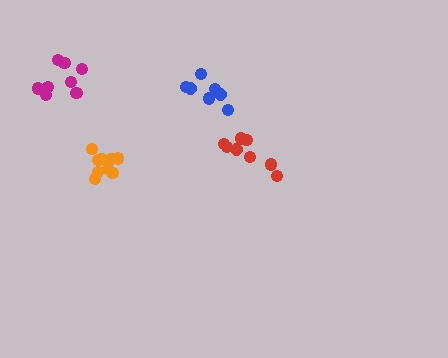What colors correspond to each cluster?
The clusters are colored: blue, orange, red, magenta.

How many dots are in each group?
Group 1: 7 dots, Group 2: 9 dots, Group 3: 8 dots, Group 4: 8 dots (32 total).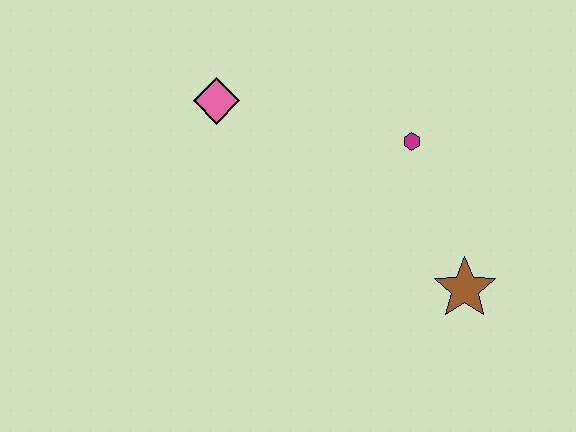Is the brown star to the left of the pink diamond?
No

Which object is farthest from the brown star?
The pink diamond is farthest from the brown star.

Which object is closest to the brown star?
The magenta hexagon is closest to the brown star.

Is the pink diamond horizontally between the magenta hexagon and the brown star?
No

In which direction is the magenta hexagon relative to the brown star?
The magenta hexagon is above the brown star.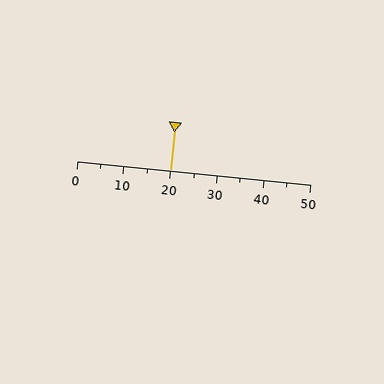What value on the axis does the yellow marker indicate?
The marker indicates approximately 20.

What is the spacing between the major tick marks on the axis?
The major ticks are spaced 10 apart.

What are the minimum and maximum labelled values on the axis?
The axis runs from 0 to 50.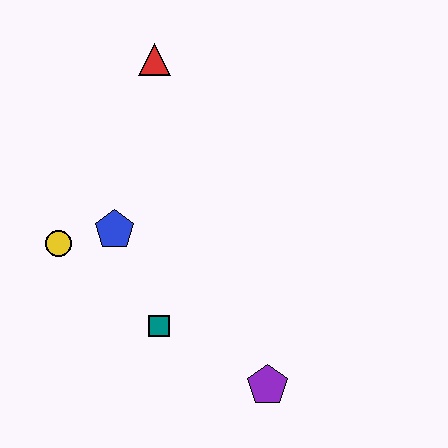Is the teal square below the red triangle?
Yes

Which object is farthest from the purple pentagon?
The red triangle is farthest from the purple pentagon.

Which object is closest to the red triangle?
The blue pentagon is closest to the red triangle.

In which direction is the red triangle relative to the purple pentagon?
The red triangle is above the purple pentagon.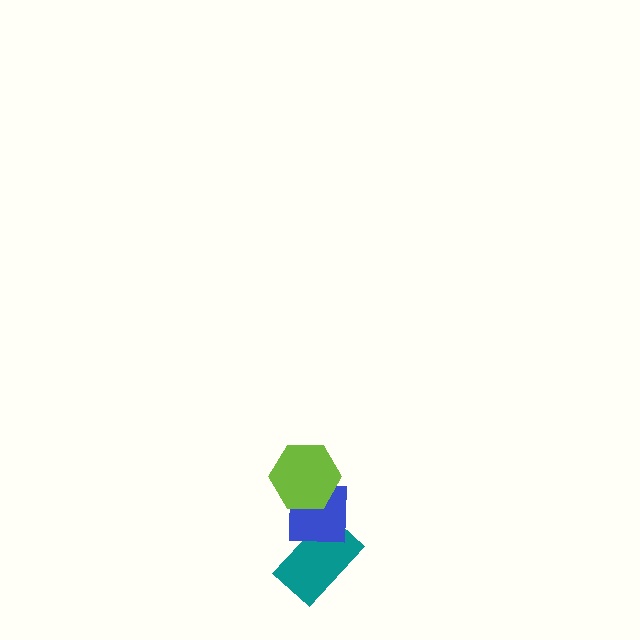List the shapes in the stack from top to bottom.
From top to bottom: the lime hexagon, the blue square, the teal rectangle.